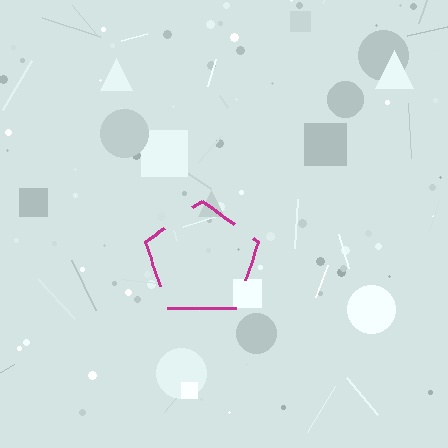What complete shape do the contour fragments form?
The contour fragments form a pentagon.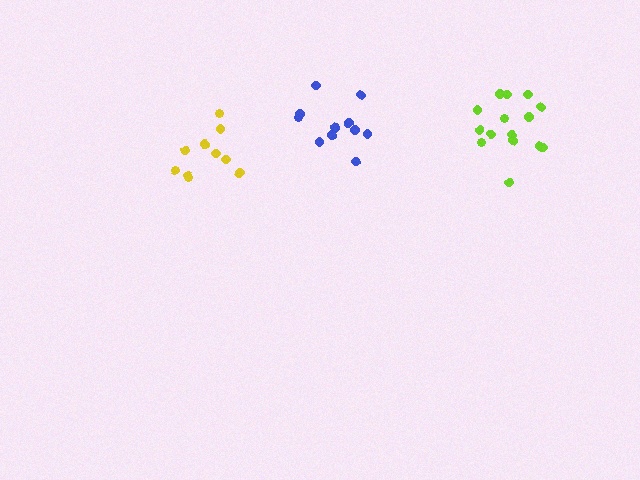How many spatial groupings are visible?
There are 3 spatial groupings.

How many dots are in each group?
Group 1: 10 dots, Group 2: 11 dots, Group 3: 15 dots (36 total).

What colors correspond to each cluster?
The clusters are colored: yellow, blue, lime.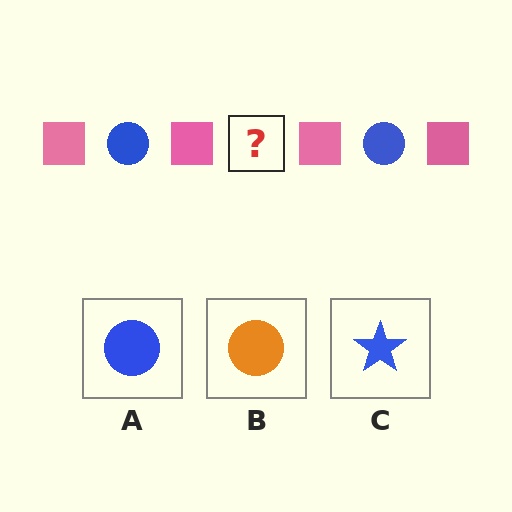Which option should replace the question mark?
Option A.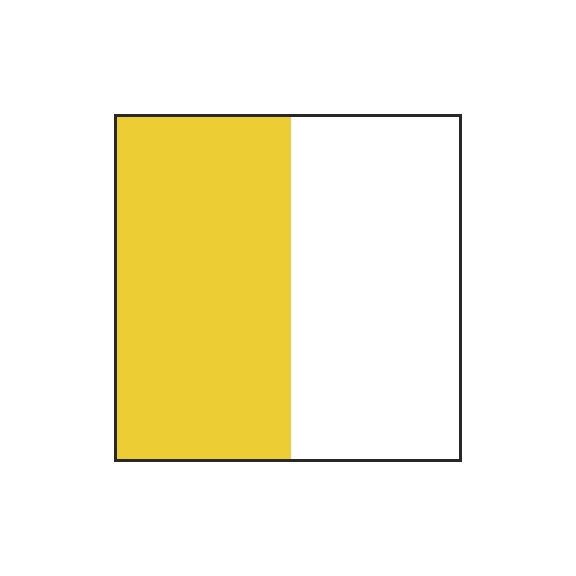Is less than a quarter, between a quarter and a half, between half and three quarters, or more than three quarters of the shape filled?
Between half and three quarters.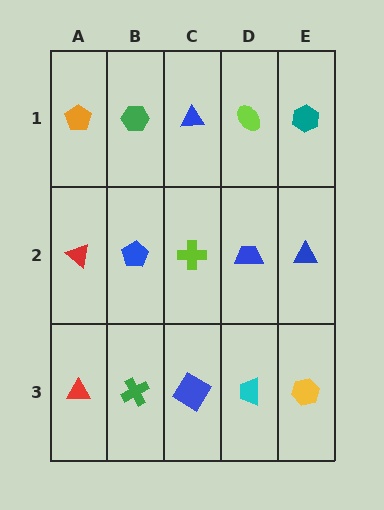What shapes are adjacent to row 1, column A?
A red triangle (row 2, column A), a green hexagon (row 1, column B).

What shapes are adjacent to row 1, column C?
A lime cross (row 2, column C), a green hexagon (row 1, column B), a lime ellipse (row 1, column D).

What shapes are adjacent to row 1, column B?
A blue pentagon (row 2, column B), an orange pentagon (row 1, column A), a blue triangle (row 1, column C).